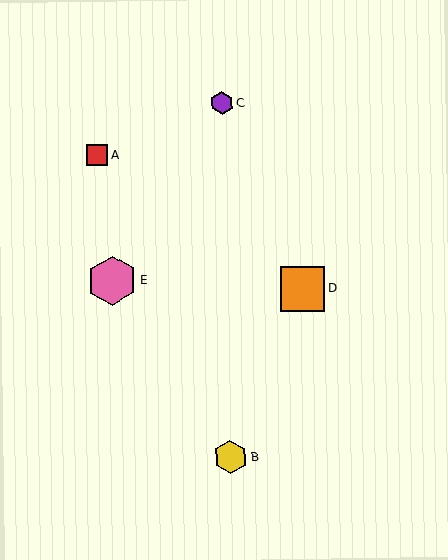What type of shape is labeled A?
Shape A is a red square.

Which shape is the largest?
The pink hexagon (labeled E) is the largest.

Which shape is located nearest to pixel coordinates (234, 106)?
The purple hexagon (labeled C) at (222, 103) is nearest to that location.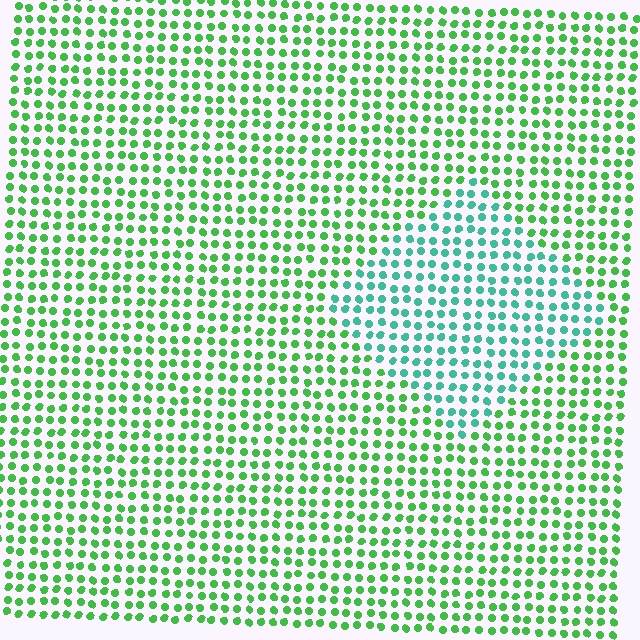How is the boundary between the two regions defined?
The boundary is defined purely by a slight shift in hue (about 41 degrees). Spacing, size, and orientation are identical on both sides.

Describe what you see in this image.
The image is filled with small green elements in a uniform arrangement. A diamond-shaped region is visible where the elements are tinted to a slightly different hue, forming a subtle color boundary.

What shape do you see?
I see a diamond.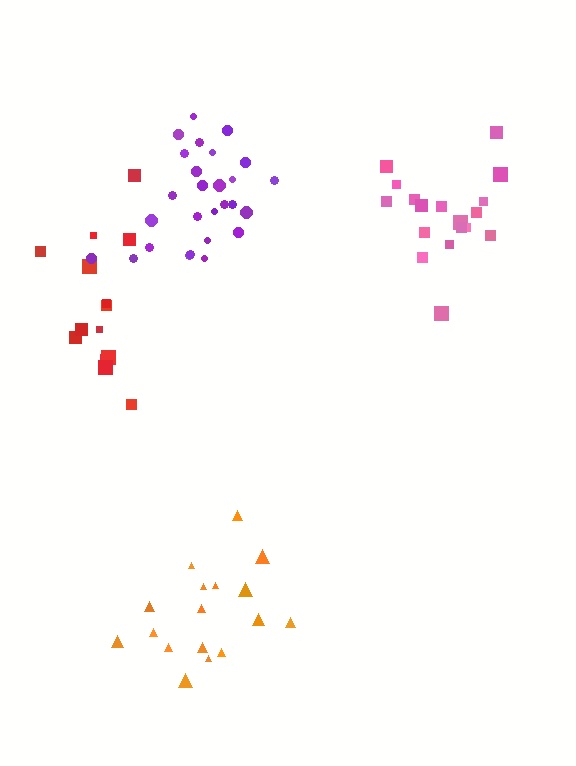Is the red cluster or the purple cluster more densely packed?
Purple.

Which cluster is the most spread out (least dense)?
Red.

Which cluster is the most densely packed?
Pink.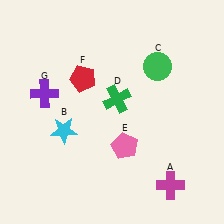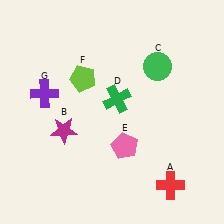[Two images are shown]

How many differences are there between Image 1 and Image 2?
There are 3 differences between the two images.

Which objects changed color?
A changed from magenta to red. B changed from cyan to magenta. F changed from red to lime.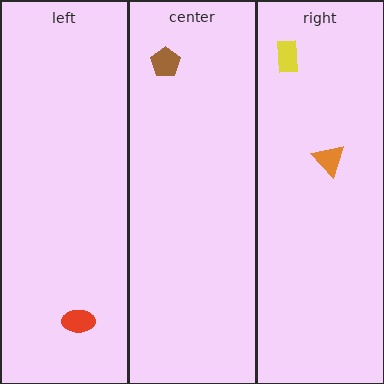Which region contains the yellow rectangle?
The right region.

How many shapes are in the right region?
2.